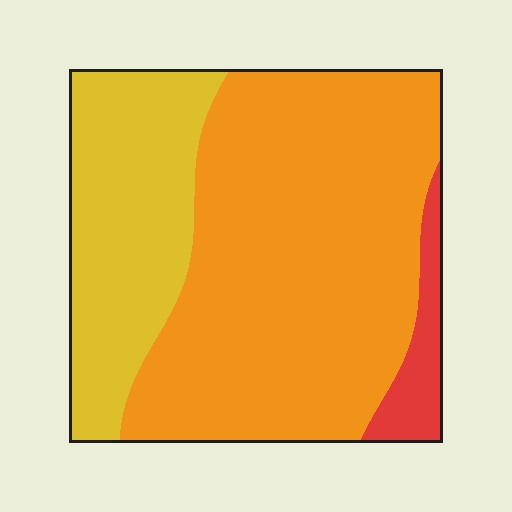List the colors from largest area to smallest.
From largest to smallest: orange, yellow, red.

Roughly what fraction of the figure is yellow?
Yellow takes up about one quarter (1/4) of the figure.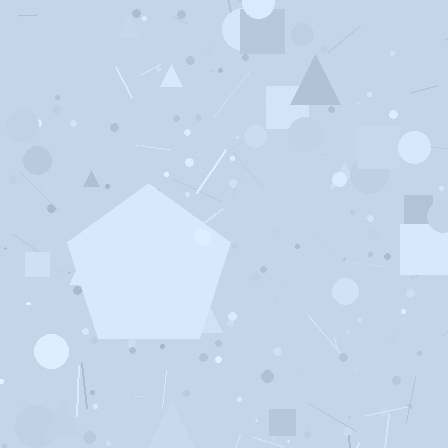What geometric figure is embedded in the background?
A pentagon is embedded in the background.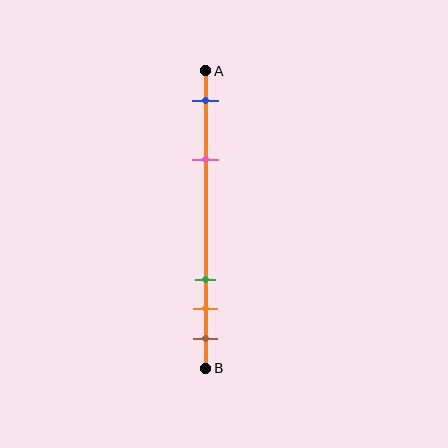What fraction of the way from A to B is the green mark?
The green mark is approximately 70% (0.7) of the way from A to B.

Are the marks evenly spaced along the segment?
No, the marks are not evenly spaced.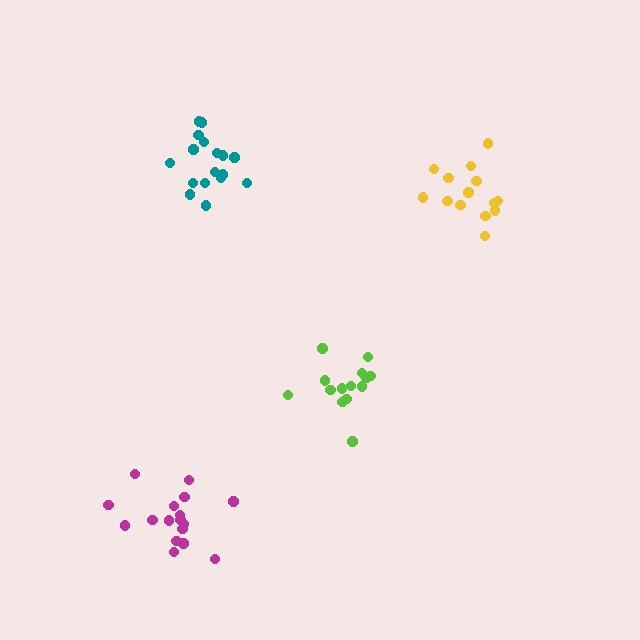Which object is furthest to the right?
The yellow cluster is rightmost.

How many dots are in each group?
Group 1: 14 dots, Group 2: 17 dots, Group 3: 14 dots, Group 4: 17 dots (62 total).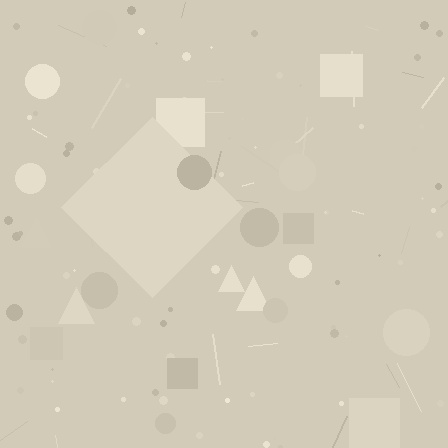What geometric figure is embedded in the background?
A diamond is embedded in the background.